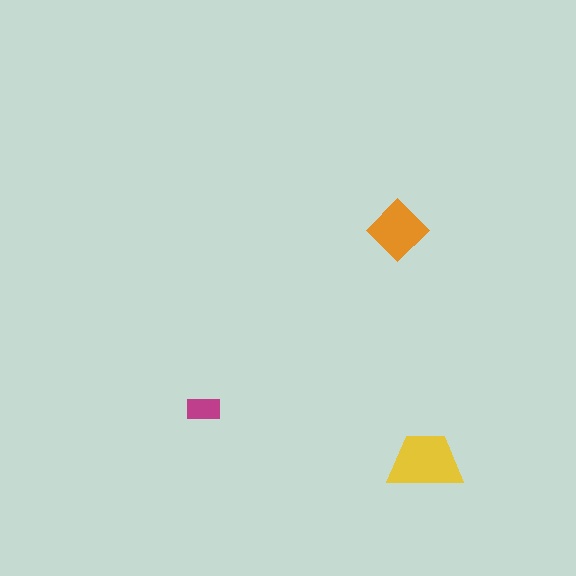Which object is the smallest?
The magenta rectangle.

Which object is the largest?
The yellow trapezoid.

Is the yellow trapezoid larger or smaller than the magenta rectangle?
Larger.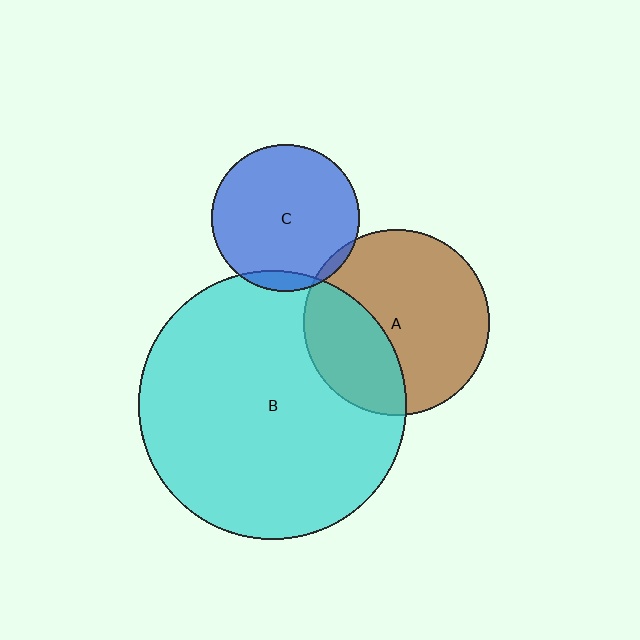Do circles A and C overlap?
Yes.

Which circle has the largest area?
Circle B (cyan).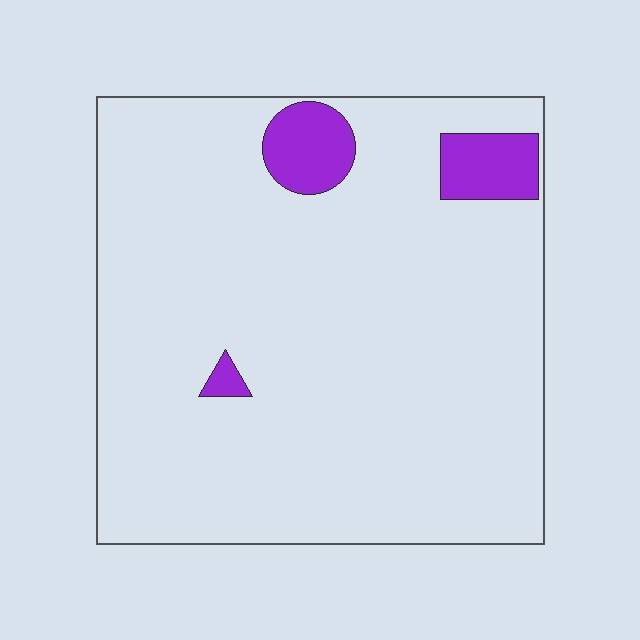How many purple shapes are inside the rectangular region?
3.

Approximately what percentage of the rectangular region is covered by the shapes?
Approximately 5%.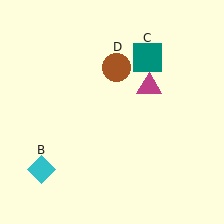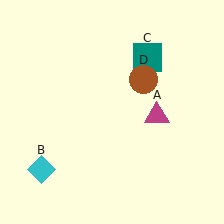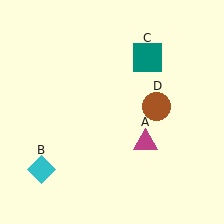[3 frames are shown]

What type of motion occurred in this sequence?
The magenta triangle (object A), brown circle (object D) rotated clockwise around the center of the scene.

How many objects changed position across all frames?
2 objects changed position: magenta triangle (object A), brown circle (object D).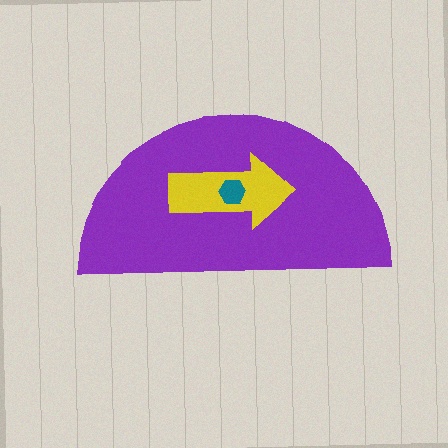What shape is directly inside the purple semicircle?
The yellow arrow.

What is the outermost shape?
The purple semicircle.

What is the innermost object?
The teal hexagon.